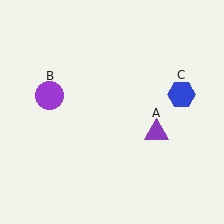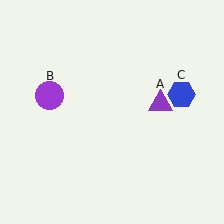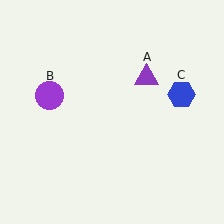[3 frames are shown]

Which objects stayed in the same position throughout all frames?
Purple circle (object B) and blue hexagon (object C) remained stationary.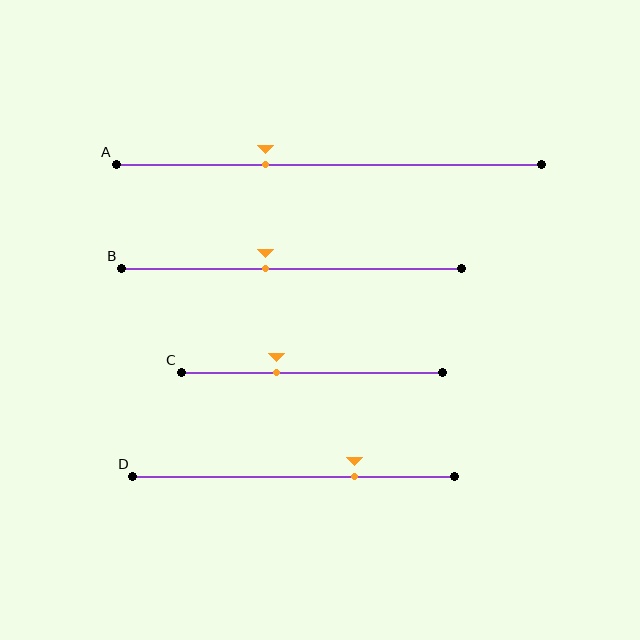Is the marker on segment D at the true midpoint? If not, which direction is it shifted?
No, the marker on segment D is shifted to the right by about 19% of the segment length.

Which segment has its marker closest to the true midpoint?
Segment B has its marker closest to the true midpoint.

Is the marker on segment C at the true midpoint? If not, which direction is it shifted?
No, the marker on segment C is shifted to the left by about 13% of the segment length.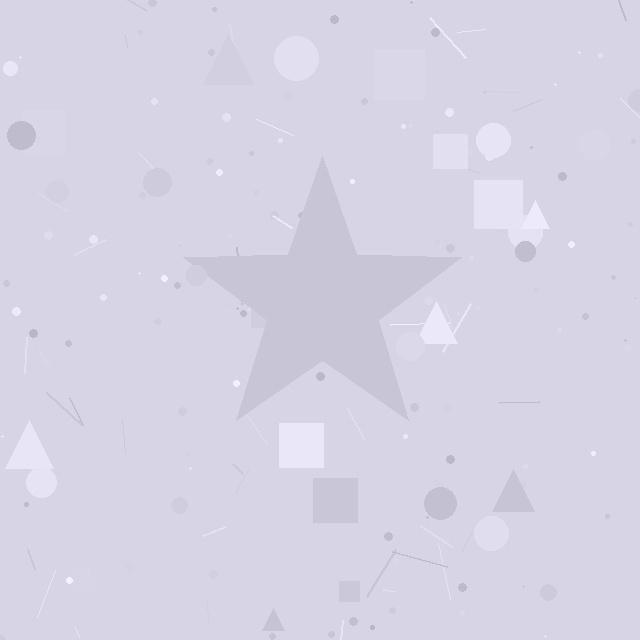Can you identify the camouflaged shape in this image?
The camouflaged shape is a star.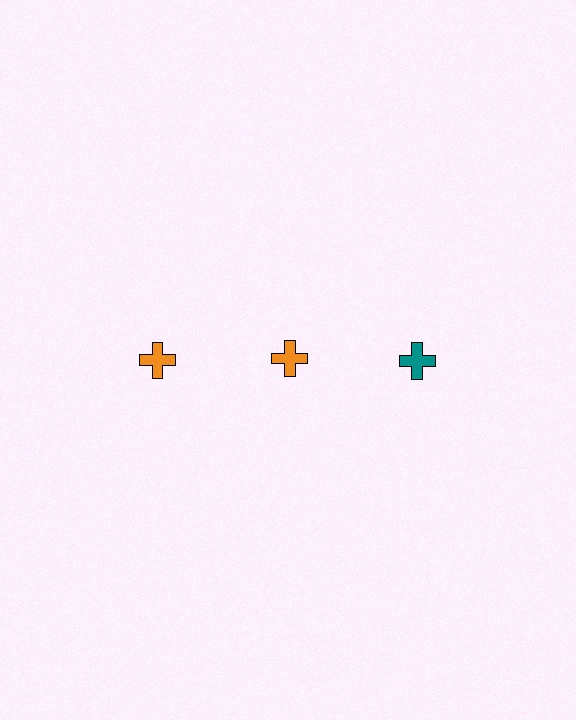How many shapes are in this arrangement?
There are 3 shapes arranged in a grid pattern.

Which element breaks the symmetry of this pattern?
The teal cross in the top row, center column breaks the symmetry. All other shapes are orange crosses.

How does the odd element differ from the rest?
It has a different color: teal instead of orange.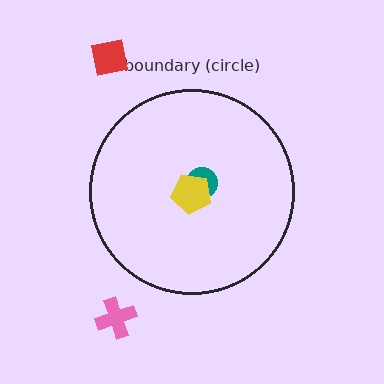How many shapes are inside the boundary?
2 inside, 2 outside.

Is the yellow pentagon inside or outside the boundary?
Inside.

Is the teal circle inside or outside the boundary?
Inside.